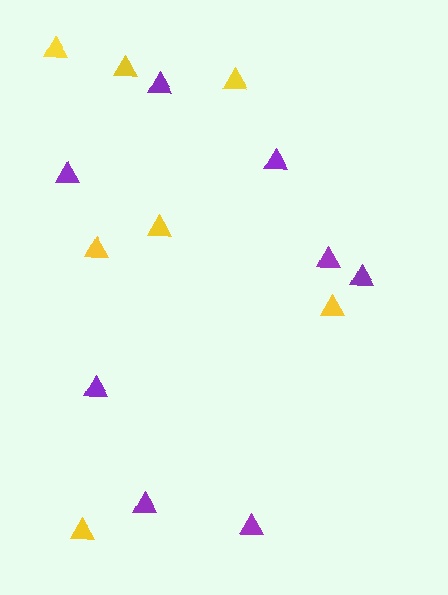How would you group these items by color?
There are 2 groups: one group of purple triangles (8) and one group of yellow triangles (7).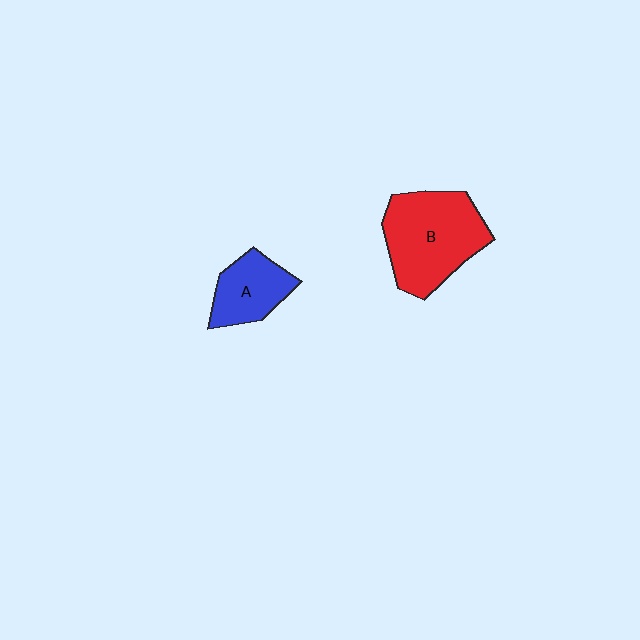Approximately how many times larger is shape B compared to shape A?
Approximately 1.8 times.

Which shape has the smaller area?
Shape A (blue).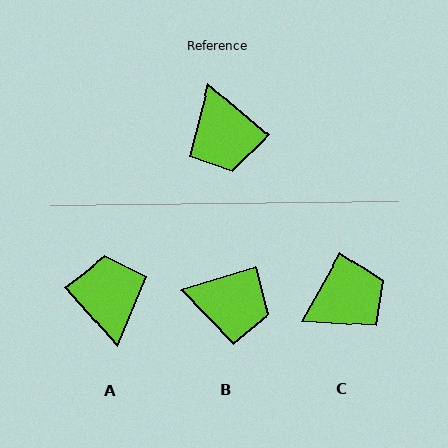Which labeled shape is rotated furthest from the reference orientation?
A, about 172 degrees away.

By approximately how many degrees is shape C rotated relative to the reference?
Approximately 101 degrees counter-clockwise.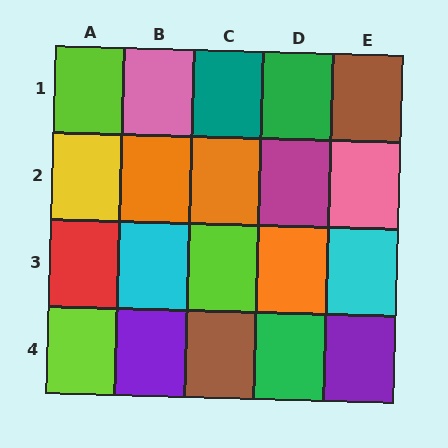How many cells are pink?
2 cells are pink.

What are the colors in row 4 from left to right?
Lime, purple, brown, green, purple.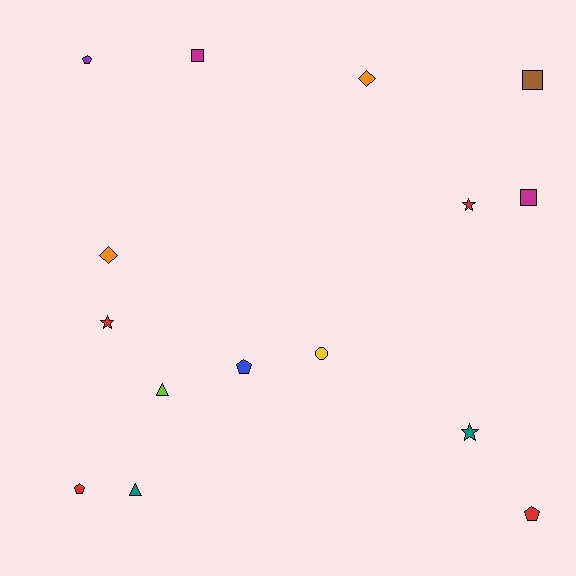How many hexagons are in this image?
There are no hexagons.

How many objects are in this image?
There are 15 objects.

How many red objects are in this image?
There are 4 red objects.